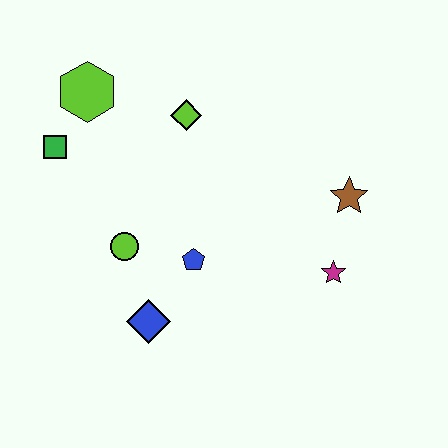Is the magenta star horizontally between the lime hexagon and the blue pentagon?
No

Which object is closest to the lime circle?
The blue pentagon is closest to the lime circle.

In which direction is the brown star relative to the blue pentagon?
The brown star is to the right of the blue pentagon.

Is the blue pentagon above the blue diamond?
Yes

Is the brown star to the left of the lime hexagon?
No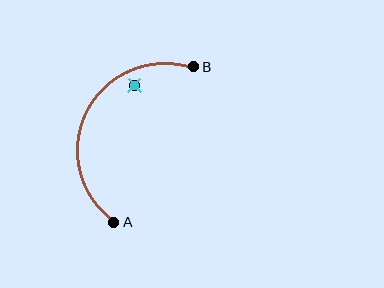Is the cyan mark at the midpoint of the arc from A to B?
No — the cyan mark does not lie on the arc at all. It sits slightly inside the curve.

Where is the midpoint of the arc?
The arc midpoint is the point on the curve farthest from the straight line joining A and B. It sits to the left of that line.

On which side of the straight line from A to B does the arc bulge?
The arc bulges to the left of the straight line connecting A and B.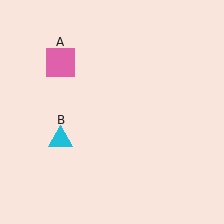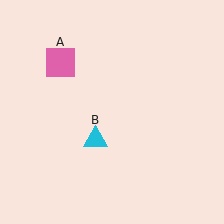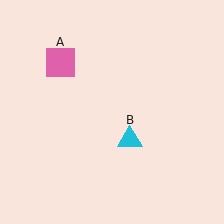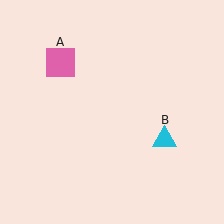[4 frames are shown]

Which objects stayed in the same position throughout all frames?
Pink square (object A) remained stationary.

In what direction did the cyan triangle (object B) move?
The cyan triangle (object B) moved right.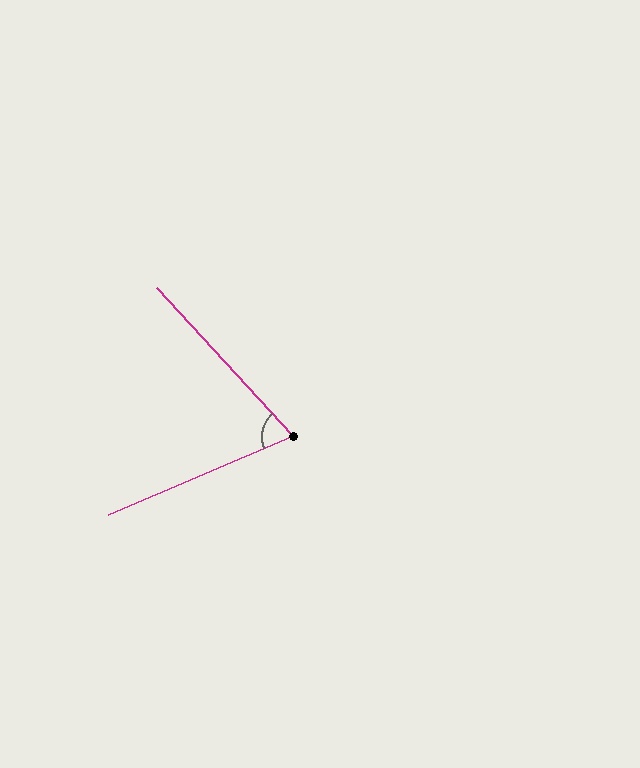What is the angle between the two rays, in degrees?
Approximately 70 degrees.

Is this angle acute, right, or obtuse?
It is acute.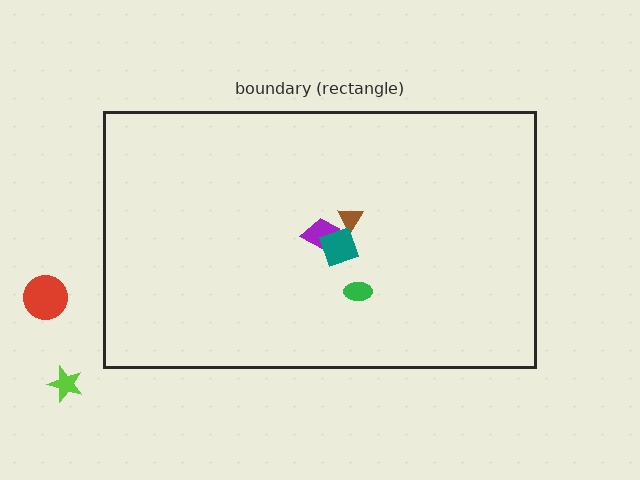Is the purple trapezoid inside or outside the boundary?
Inside.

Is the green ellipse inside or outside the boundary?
Inside.